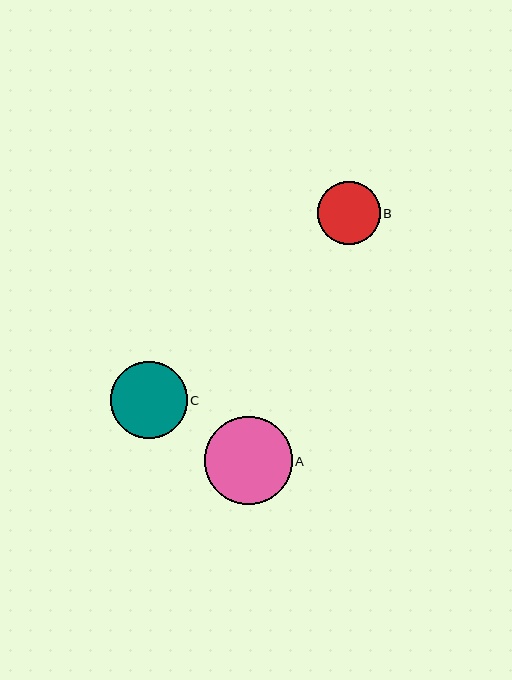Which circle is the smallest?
Circle B is the smallest with a size of approximately 63 pixels.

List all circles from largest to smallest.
From largest to smallest: A, C, B.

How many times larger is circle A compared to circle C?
Circle A is approximately 1.1 times the size of circle C.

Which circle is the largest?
Circle A is the largest with a size of approximately 88 pixels.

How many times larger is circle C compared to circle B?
Circle C is approximately 1.2 times the size of circle B.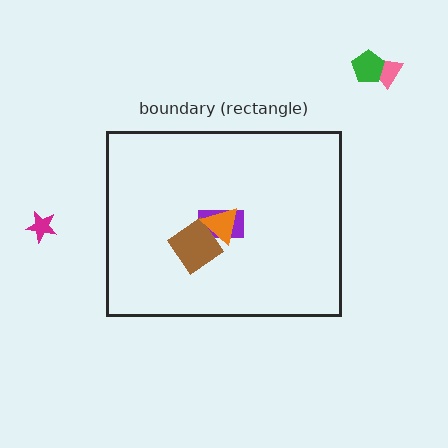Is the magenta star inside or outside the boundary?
Outside.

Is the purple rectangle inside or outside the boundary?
Inside.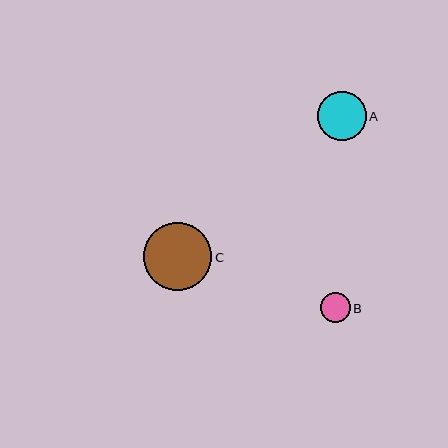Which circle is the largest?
Circle C is the largest with a size of approximately 68 pixels.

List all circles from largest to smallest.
From largest to smallest: C, A, B.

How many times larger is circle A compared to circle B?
Circle A is approximately 1.6 times the size of circle B.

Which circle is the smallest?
Circle B is the smallest with a size of approximately 30 pixels.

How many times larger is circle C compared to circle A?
Circle C is approximately 1.4 times the size of circle A.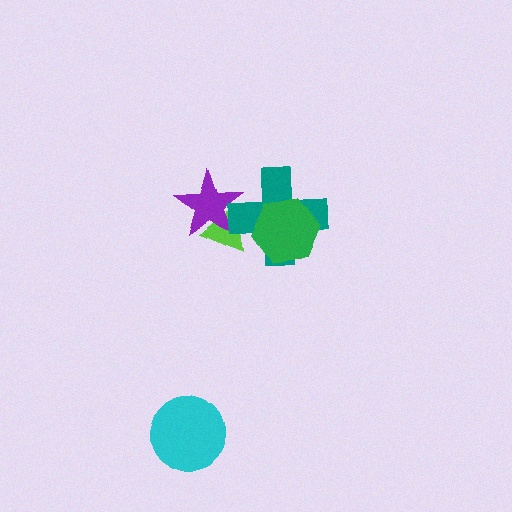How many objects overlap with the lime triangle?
2 objects overlap with the lime triangle.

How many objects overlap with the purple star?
2 objects overlap with the purple star.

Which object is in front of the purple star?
The teal cross is in front of the purple star.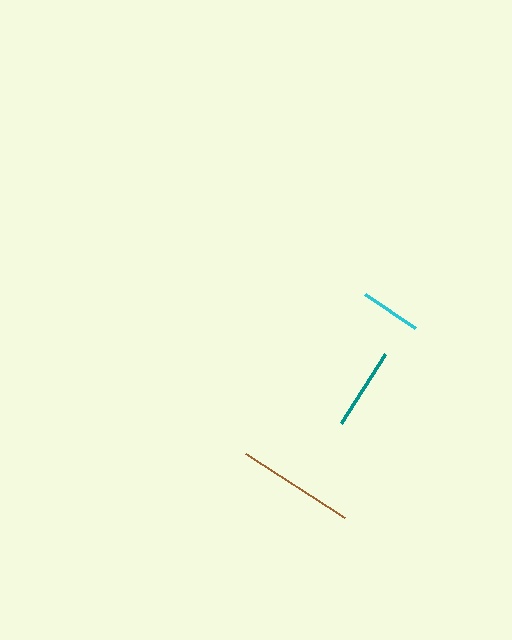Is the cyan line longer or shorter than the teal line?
The teal line is longer than the cyan line.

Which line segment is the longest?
The brown line is the longest at approximately 119 pixels.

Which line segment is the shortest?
The cyan line is the shortest at approximately 60 pixels.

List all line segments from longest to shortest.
From longest to shortest: brown, teal, cyan.